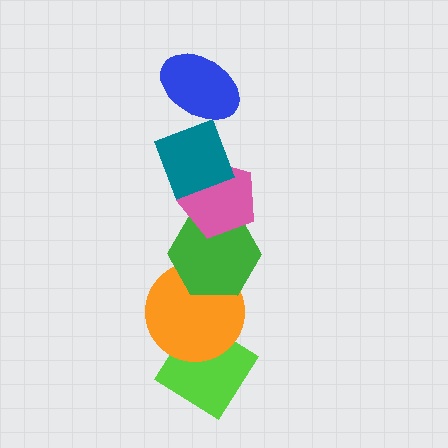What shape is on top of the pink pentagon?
The teal diamond is on top of the pink pentagon.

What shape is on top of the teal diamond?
The blue ellipse is on top of the teal diamond.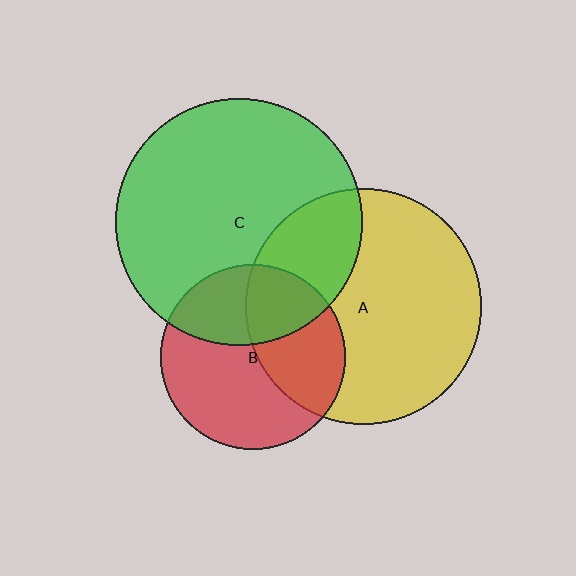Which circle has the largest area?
Circle C (green).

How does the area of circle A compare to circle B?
Approximately 1.6 times.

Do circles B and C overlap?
Yes.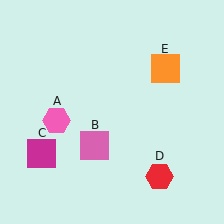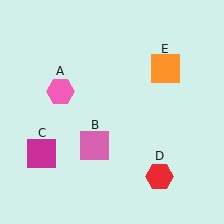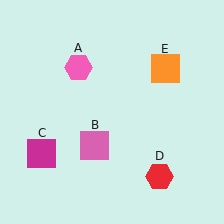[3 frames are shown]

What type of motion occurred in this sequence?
The pink hexagon (object A) rotated clockwise around the center of the scene.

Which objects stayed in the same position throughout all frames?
Pink square (object B) and magenta square (object C) and red hexagon (object D) and orange square (object E) remained stationary.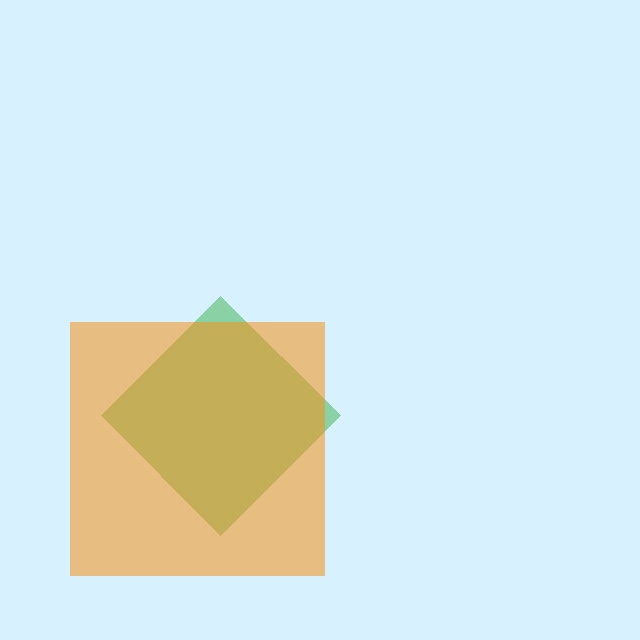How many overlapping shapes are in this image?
There are 2 overlapping shapes in the image.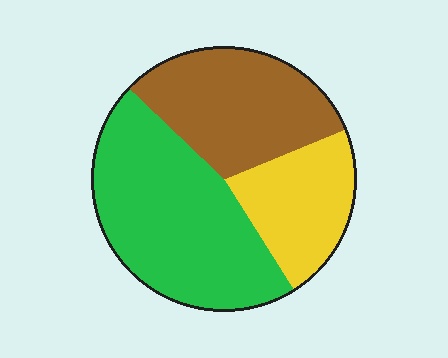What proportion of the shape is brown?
Brown covers around 30% of the shape.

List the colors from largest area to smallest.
From largest to smallest: green, brown, yellow.